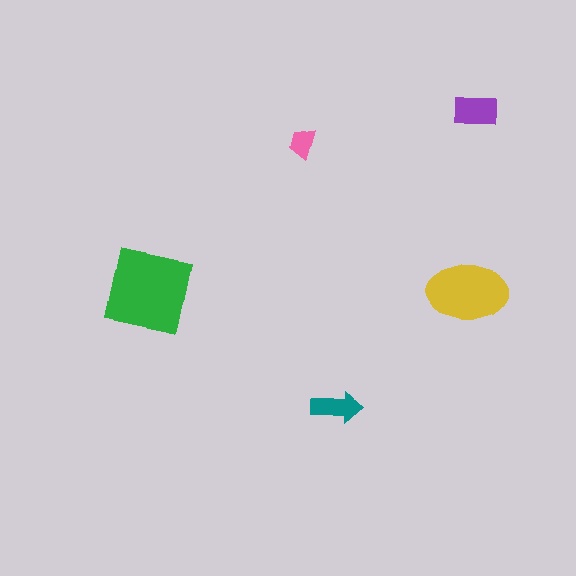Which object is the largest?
The green square.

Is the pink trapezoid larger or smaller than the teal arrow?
Smaller.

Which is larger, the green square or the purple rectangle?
The green square.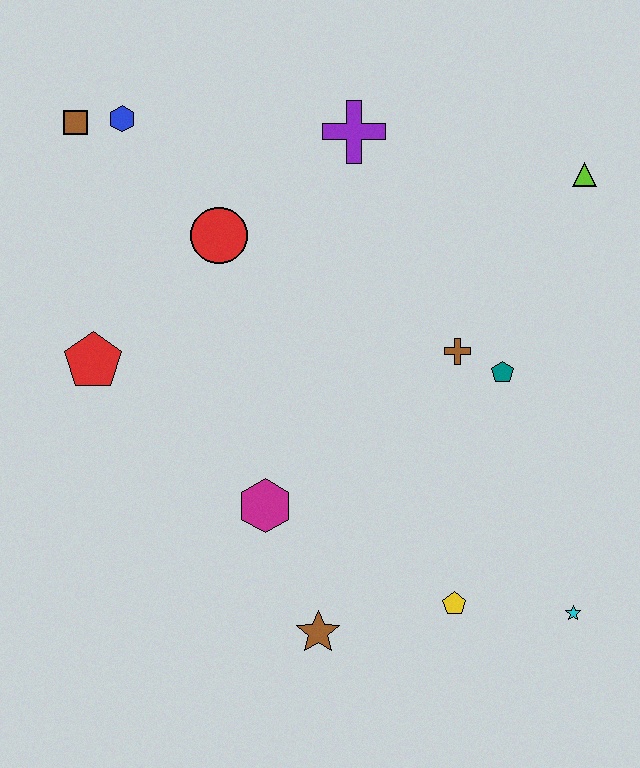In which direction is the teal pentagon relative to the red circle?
The teal pentagon is to the right of the red circle.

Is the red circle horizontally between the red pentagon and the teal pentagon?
Yes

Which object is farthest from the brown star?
The brown square is farthest from the brown star.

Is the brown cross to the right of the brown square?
Yes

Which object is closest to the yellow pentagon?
The cyan star is closest to the yellow pentagon.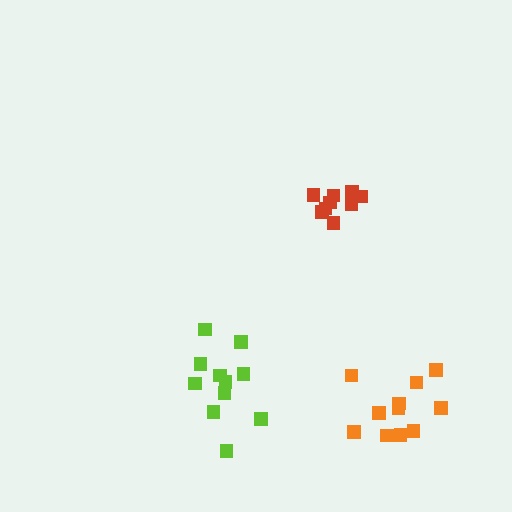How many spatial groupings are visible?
There are 3 spatial groupings.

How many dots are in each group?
Group 1: 11 dots, Group 2: 9 dots, Group 3: 11 dots (31 total).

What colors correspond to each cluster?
The clusters are colored: lime, red, orange.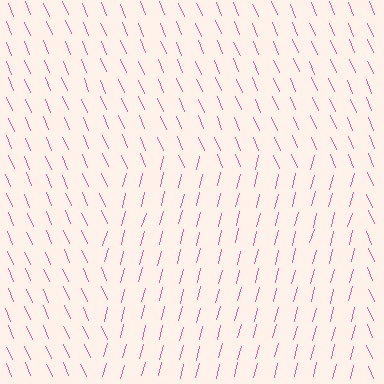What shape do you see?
I see a rectangle.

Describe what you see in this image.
The image is filled with small pink line segments. A rectangle region in the image has lines oriented differently from the surrounding lines, creating a visible texture boundary.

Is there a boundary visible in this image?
Yes, there is a texture boundary formed by a change in line orientation.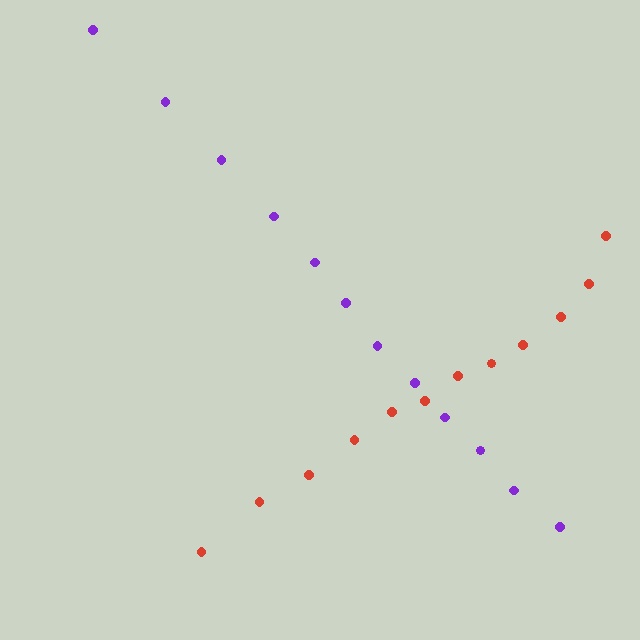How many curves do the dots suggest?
There are 2 distinct paths.